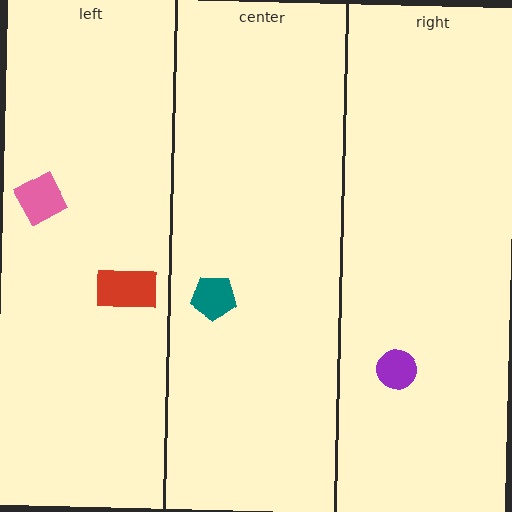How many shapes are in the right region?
1.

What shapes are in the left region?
The pink diamond, the red rectangle.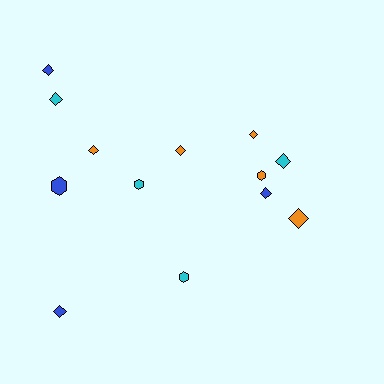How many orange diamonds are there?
There are 4 orange diamonds.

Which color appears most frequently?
Orange, with 5 objects.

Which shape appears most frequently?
Diamond, with 9 objects.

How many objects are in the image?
There are 13 objects.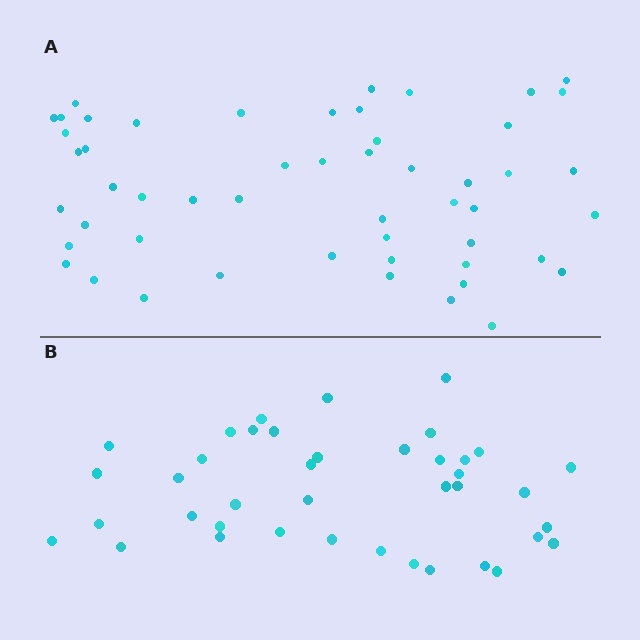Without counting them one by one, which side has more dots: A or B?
Region A (the top region) has more dots.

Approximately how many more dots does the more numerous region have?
Region A has roughly 12 or so more dots than region B.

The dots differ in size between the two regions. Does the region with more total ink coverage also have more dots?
No. Region B has more total ink coverage because its dots are larger, but region A actually contains more individual dots. Total area can be misleading — the number of items is what matters here.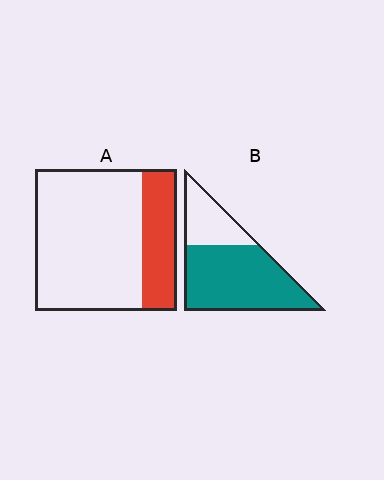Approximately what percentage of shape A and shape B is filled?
A is approximately 25% and B is approximately 70%.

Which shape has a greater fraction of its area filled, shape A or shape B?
Shape B.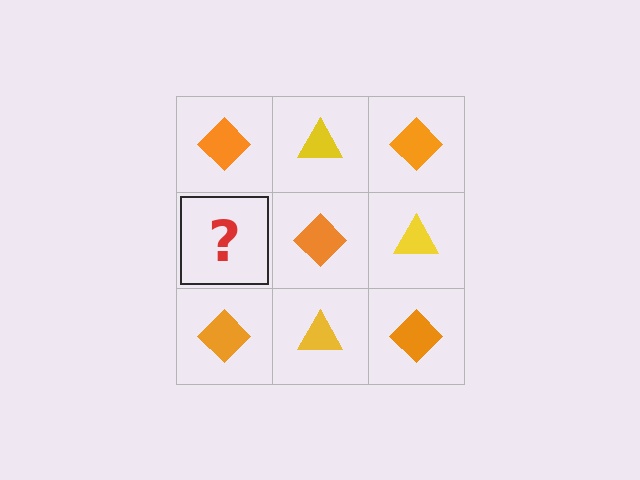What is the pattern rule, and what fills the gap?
The rule is that it alternates orange diamond and yellow triangle in a checkerboard pattern. The gap should be filled with a yellow triangle.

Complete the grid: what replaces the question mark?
The question mark should be replaced with a yellow triangle.